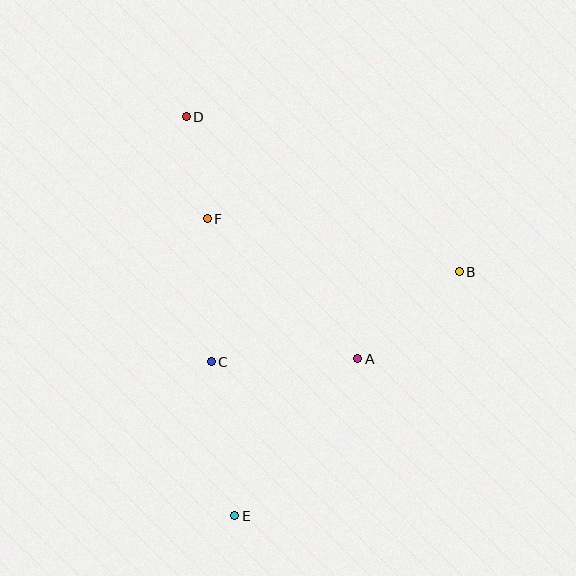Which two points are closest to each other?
Points D and F are closest to each other.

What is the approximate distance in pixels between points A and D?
The distance between A and D is approximately 296 pixels.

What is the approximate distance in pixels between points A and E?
The distance between A and E is approximately 199 pixels.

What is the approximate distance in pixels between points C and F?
The distance between C and F is approximately 143 pixels.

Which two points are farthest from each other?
Points D and E are farthest from each other.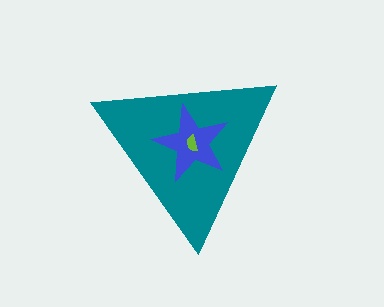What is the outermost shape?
The teal triangle.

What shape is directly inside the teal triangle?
The blue star.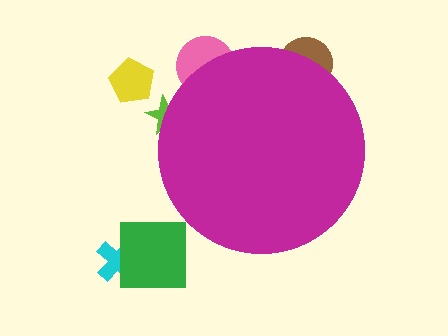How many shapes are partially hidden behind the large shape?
3 shapes are partially hidden.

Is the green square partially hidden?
No, the green square is fully visible.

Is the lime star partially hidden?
Yes, the lime star is partially hidden behind the magenta circle.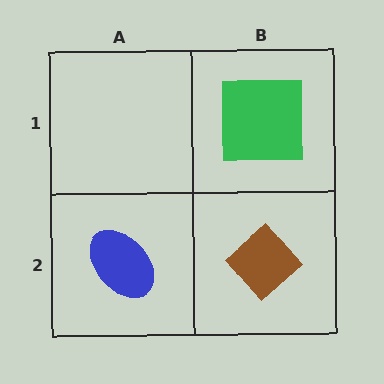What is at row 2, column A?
A blue ellipse.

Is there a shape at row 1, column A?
No, that cell is empty.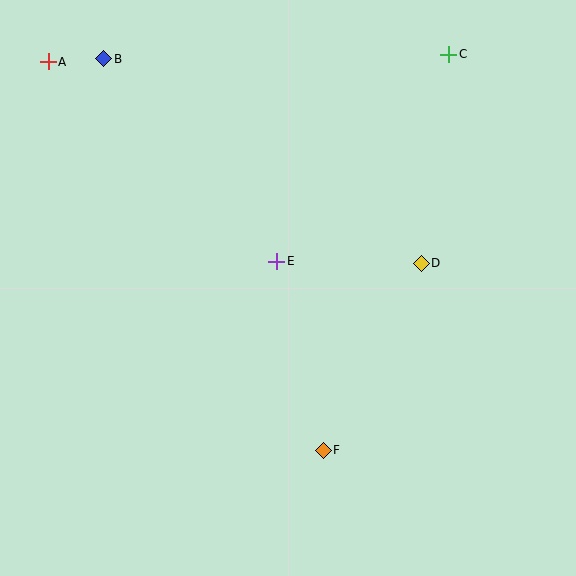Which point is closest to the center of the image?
Point E at (277, 261) is closest to the center.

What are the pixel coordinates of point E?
Point E is at (277, 261).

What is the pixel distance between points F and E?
The distance between F and E is 195 pixels.